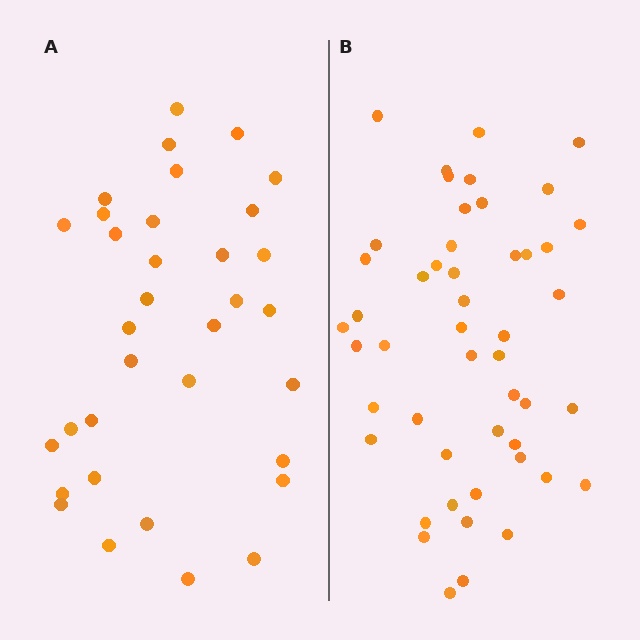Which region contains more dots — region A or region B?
Region B (the right region) has more dots.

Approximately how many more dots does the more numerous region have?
Region B has approximately 15 more dots than region A.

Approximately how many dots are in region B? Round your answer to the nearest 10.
About 50 dots. (The exact count is 49, which rounds to 50.)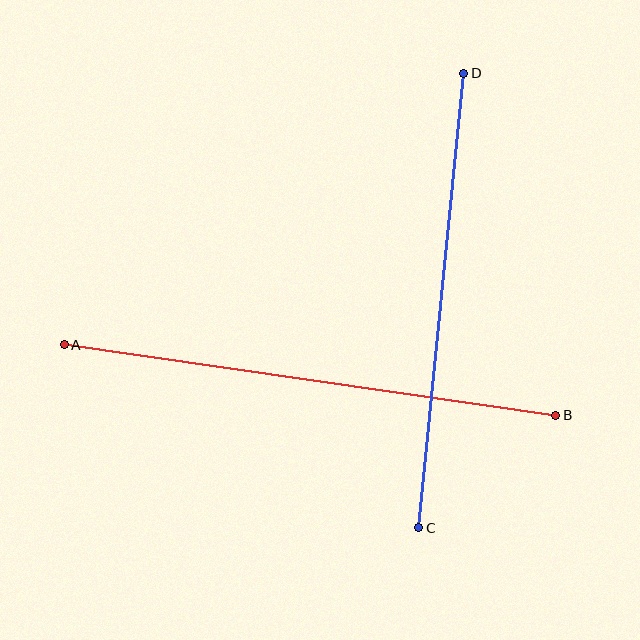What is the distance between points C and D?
The distance is approximately 456 pixels.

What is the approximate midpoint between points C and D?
The midpoint is at approximately (441, 301) pixels.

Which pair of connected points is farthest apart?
Points A and B are farthest apart.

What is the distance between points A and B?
The distance is approximately 496 pixels.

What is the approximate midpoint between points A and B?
The midpoint is at approximately (310, 380) pixels.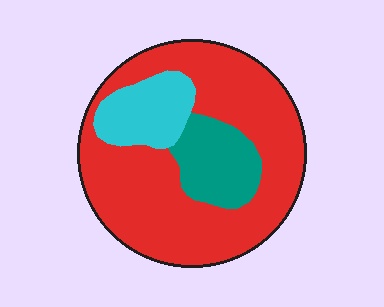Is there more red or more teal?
Red.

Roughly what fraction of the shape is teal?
Teal covers about 15% of the shape.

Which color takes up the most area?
Red, at roughly 70%.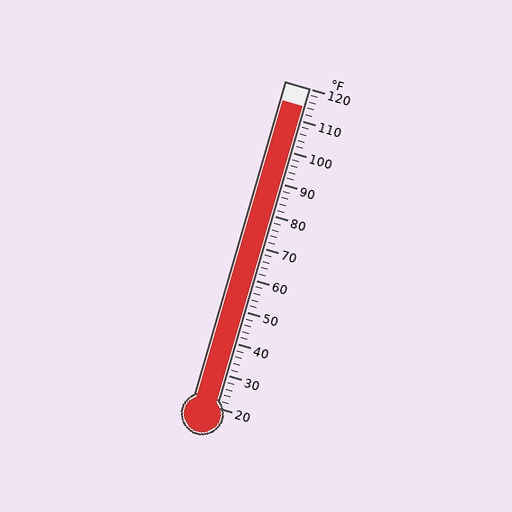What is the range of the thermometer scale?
The thermometer scale ranges from 20°F to 120°F.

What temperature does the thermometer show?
The thermometer shows approximately 114°F.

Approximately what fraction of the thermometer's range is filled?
The thermometer is filled to approximately 95% of its range.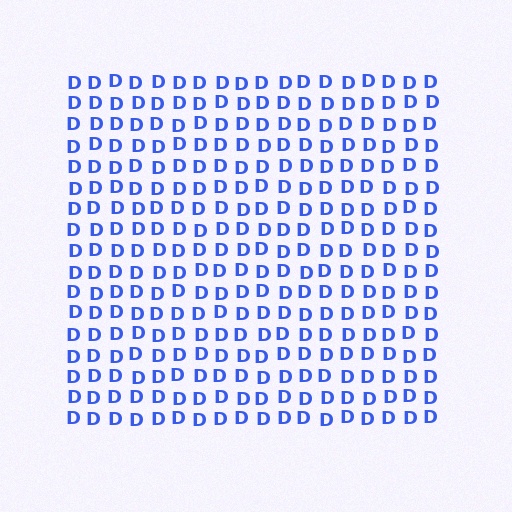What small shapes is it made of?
It is made of small letter D's.